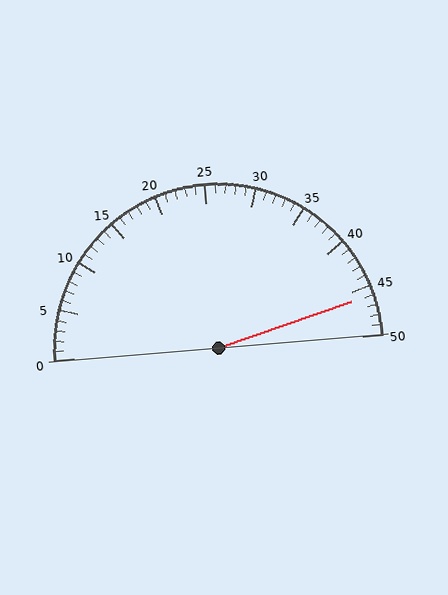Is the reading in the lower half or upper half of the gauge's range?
The reading is in the upper half of the range (0 to 50).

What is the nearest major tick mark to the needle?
The nearest major tick mark is 45.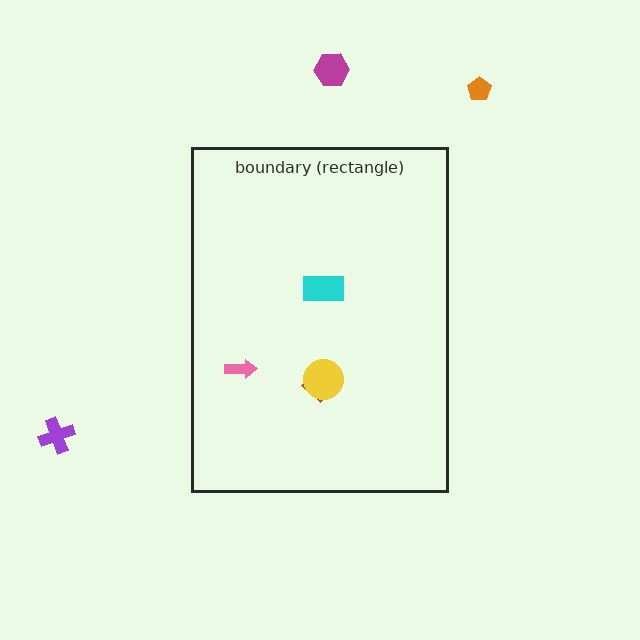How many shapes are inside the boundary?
4 inside, 3 outside.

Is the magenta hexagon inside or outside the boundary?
Outside.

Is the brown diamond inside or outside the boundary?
Inside.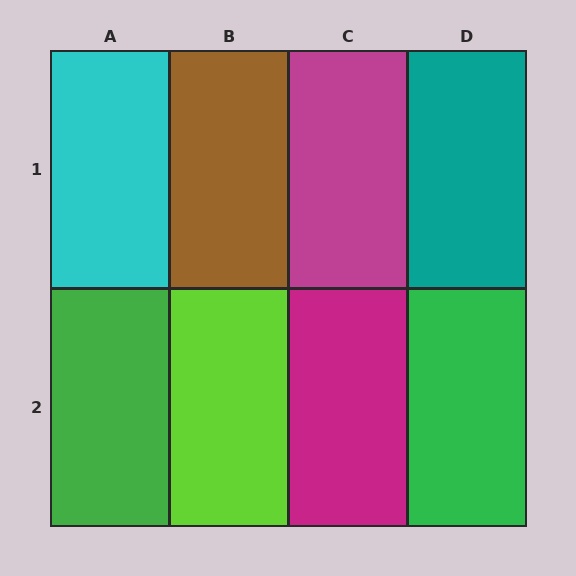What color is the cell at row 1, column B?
Brown.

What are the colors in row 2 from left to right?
Green, lime, magenta, green.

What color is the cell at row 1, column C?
Magenta.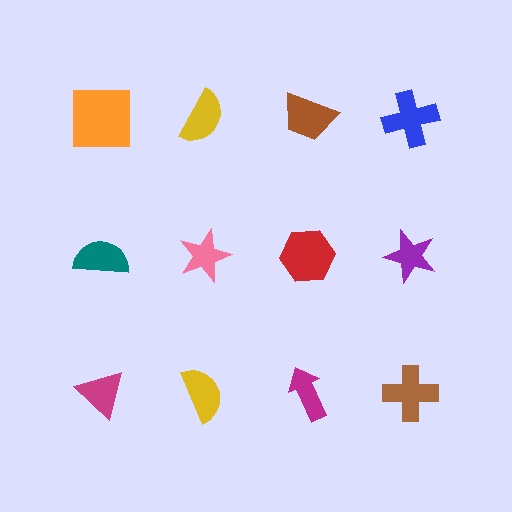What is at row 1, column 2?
A yellow semicircle.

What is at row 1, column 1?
An orange square.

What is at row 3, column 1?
A magenta triangle.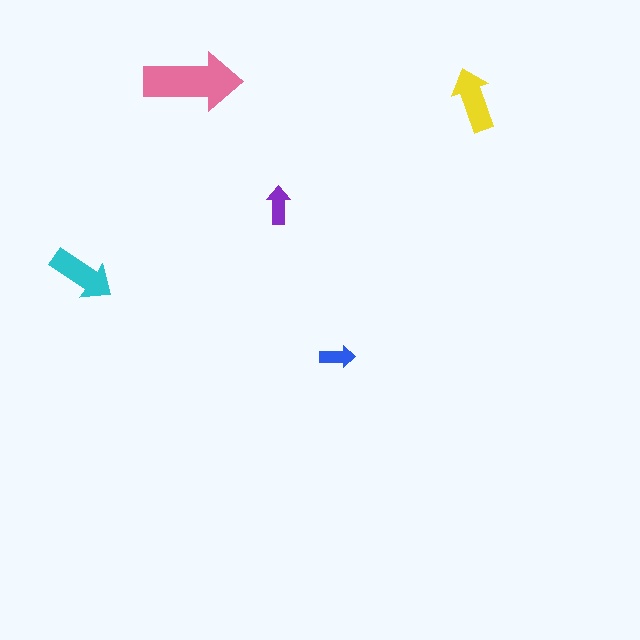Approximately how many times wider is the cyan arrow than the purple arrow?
About 1.5 times wider.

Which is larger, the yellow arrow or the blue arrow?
The yellow one.